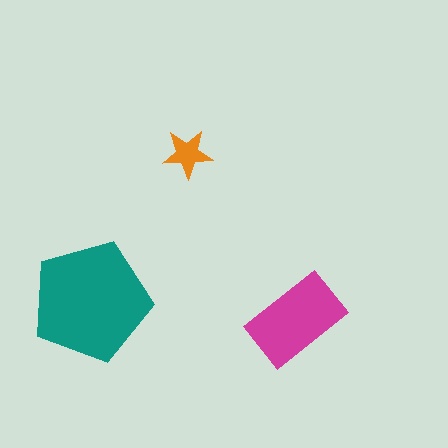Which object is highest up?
The orange star is topmost.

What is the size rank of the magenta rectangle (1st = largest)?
2nd.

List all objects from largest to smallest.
The teal pentagon, the magenta rectangle, the orange star.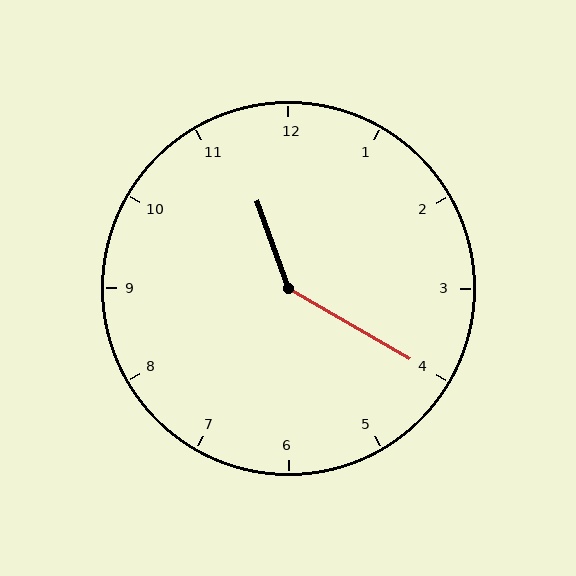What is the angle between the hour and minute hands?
Approximately 140 degrees.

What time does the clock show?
11:20.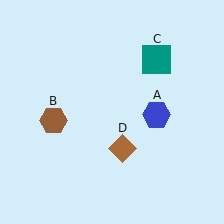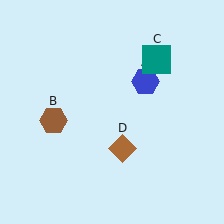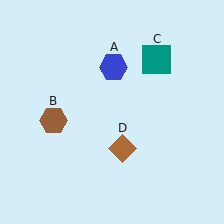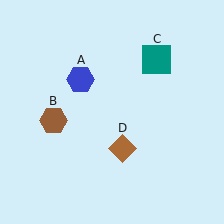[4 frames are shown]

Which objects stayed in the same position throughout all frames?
Brown hexagon (object B) and teal square (object C) and brown diamond (object D) remained stationary.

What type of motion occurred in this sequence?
The blue hexagon (object A) rotated counterclockwise around the center of the scene.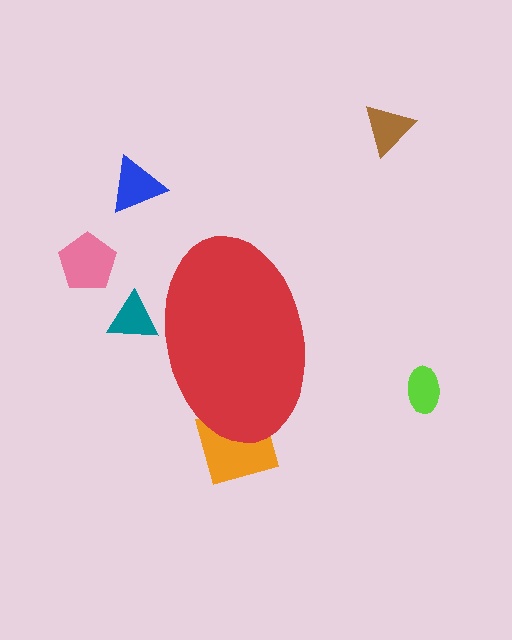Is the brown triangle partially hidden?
No, the brown triangle is fully visible.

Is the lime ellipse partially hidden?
No, the lime ellipse is fully visible.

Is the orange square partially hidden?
Yes, the orange square is partially hidden behind the red ellipse.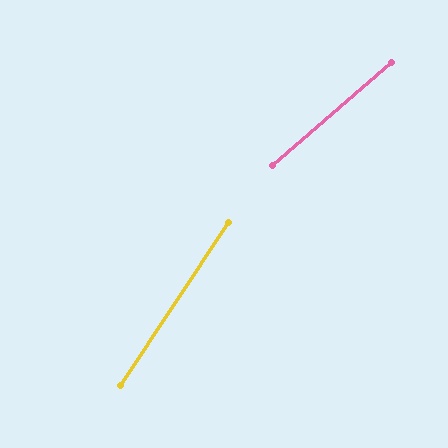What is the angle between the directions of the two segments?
Approximately 15 degrees.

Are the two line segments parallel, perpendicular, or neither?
Neither parallel nor perpendicular — they differ by about 15°.